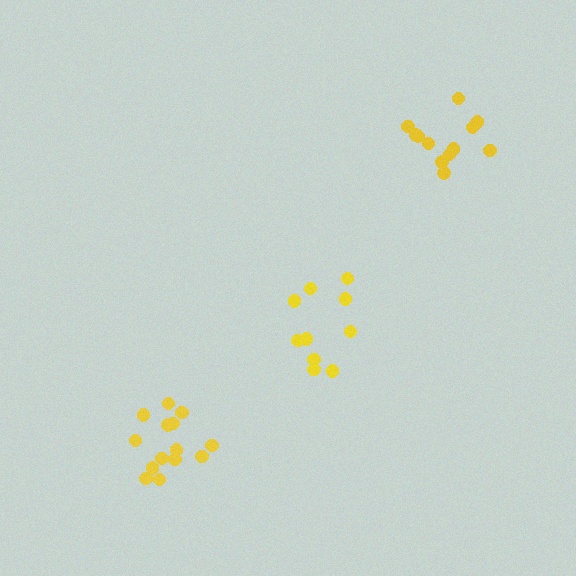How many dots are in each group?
Group 1: 10 dots, Group 2: 14 dots, Group 3: 12 dots (36 total).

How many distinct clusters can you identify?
There are 3 distinct clusters.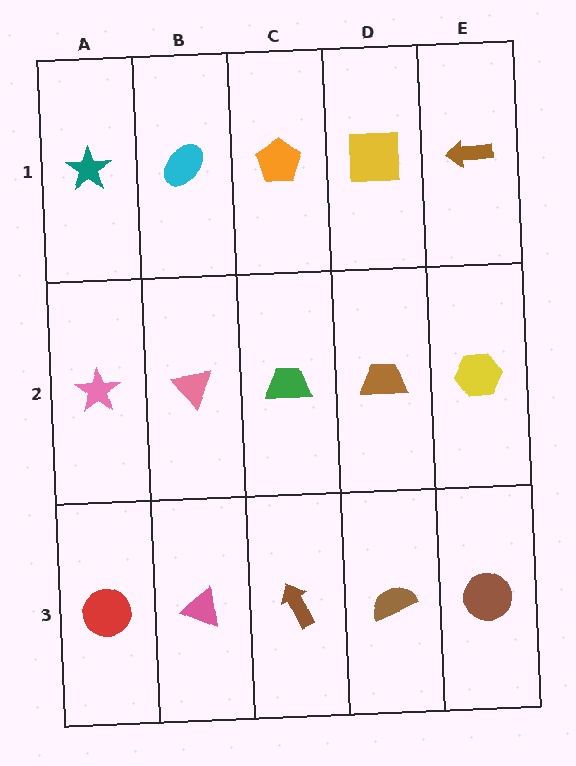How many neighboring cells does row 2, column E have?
3.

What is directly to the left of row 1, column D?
An orange pentagon.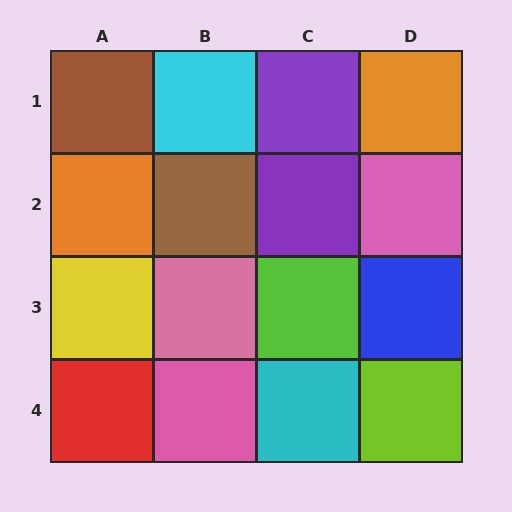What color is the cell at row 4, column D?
Lime.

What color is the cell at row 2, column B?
Brown.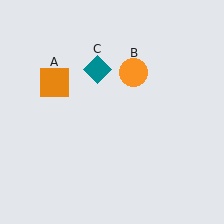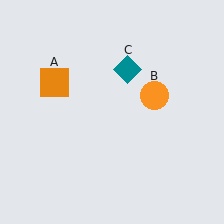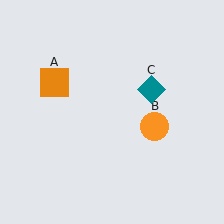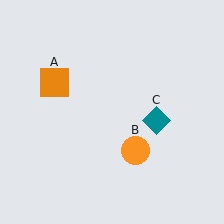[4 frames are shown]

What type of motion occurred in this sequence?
The orange circle (object B), teal diamond (object C) rotated clockwise around the center of the scene.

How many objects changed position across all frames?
2 objects changed position: orange circle (object B), teal diamond (object C).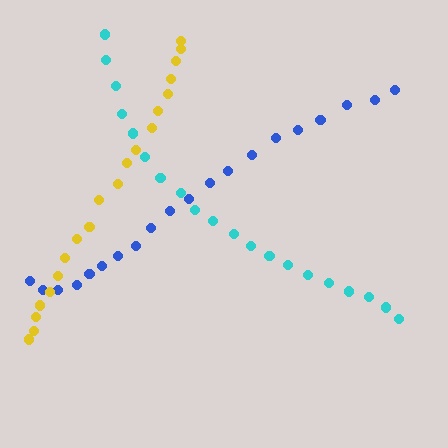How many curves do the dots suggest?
There are 3 distinct paths.